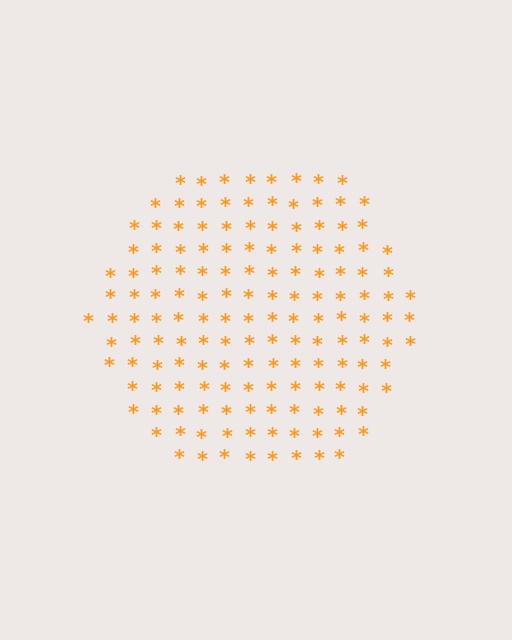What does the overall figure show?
The overall figure shows a hexagon.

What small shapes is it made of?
It is made of small asterisks.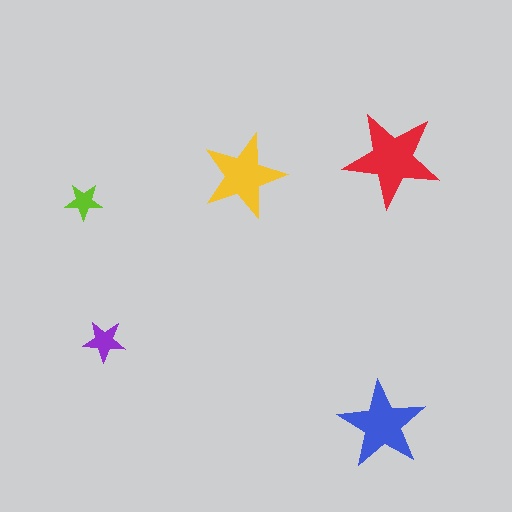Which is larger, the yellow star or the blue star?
The blue one.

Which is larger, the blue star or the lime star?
The blue one.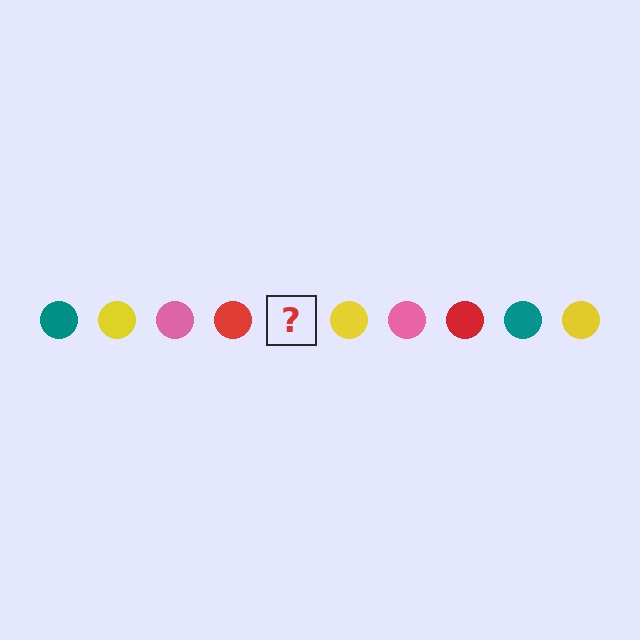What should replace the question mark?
The question mark should be replaced with a teal circle.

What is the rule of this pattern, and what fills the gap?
The rule is that the pattern cycles through teal, yellow, pink, red circles. The gap should be filled with a teal circle.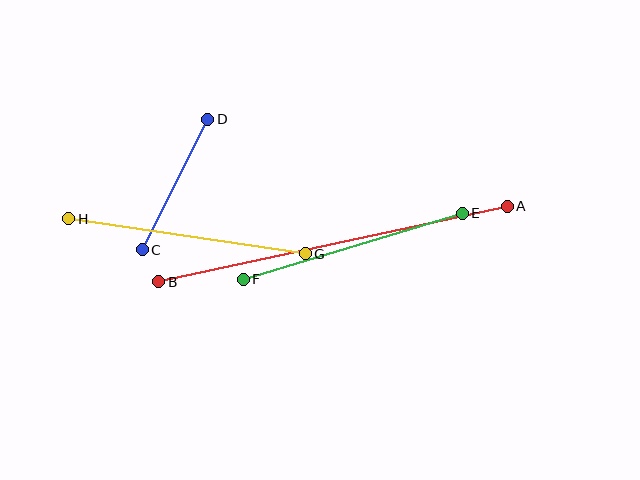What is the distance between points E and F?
The distance is approximately 228 pixels.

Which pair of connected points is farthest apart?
Points A and B are farthest apart.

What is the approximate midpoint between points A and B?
The midpoint is at approximately (333, 244) pixels.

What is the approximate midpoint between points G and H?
The midpoint is at approximately (187, 236) pixels.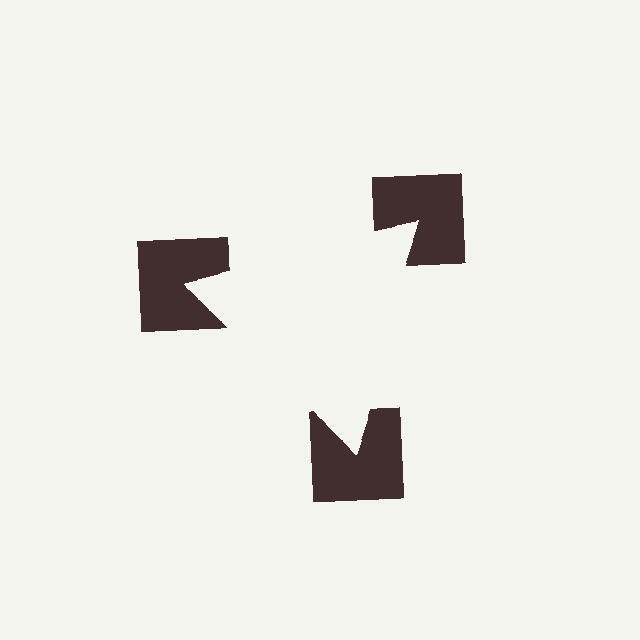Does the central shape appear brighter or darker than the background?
It typically appears slightly brighter than the background, even though no actual brightness change is drawn.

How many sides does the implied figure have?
3 sides.